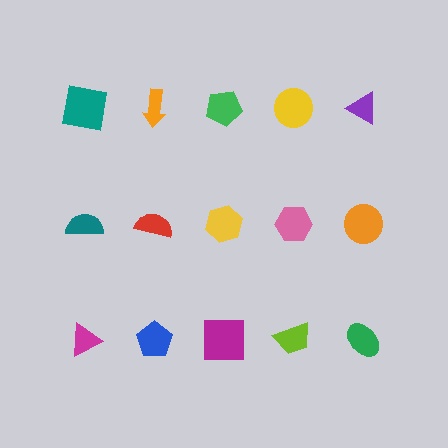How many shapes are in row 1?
5 shapes.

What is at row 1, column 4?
A yellow circle.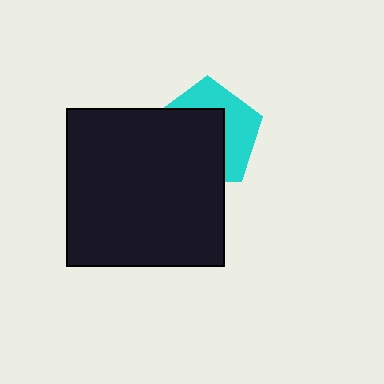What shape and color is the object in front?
The object in front is a black square.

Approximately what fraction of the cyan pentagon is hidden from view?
Roughly 58% of the cyan pentagon is hidden behind the black square.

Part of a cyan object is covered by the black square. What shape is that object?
It is a pentagon.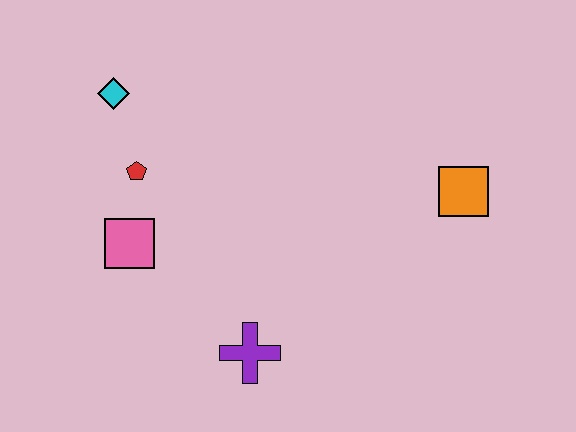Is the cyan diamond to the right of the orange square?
No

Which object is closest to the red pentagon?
The pink square is closest to the red pentagon.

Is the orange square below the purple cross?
No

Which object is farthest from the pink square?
The orange square is farthest from the pink square.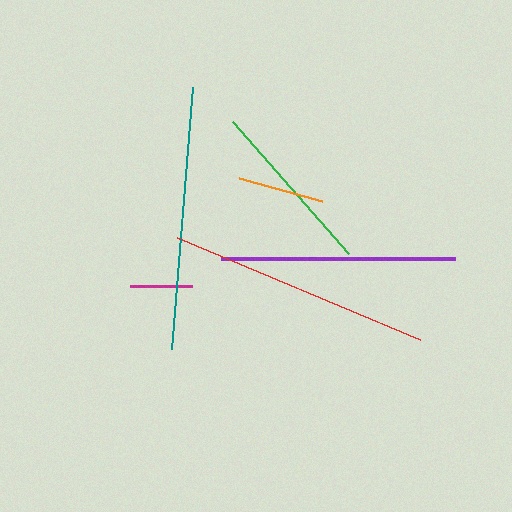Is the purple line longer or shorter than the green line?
The purple line is longer than the green line.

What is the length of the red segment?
The red segment is approximately 263 pixels long.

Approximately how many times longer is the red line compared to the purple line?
The red line is approximately 1.1 times the length of the purple line.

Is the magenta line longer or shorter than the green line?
The green line is longer than the magenta line.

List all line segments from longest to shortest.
From longest to shortest: red, teal, purple, green, orange, magenta.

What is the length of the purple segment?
The purple segment is approximately 234 pixels long.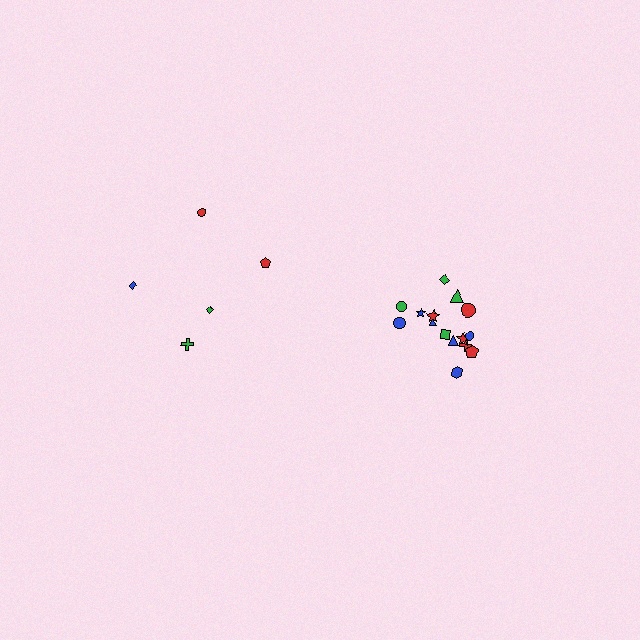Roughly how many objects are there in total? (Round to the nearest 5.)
Roughly 20 objects in total.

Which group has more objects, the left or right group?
The right group.